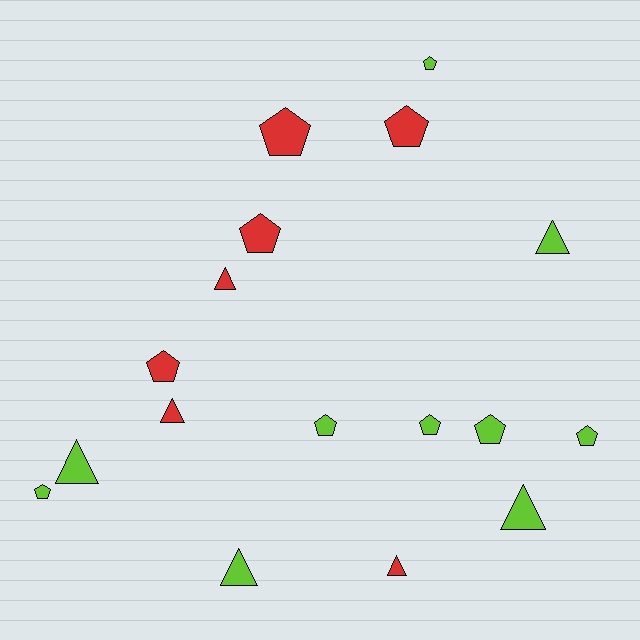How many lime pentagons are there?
There are 6 lime pentagons.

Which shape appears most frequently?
Pentagon, with 10 objects.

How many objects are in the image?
There are 17 objects.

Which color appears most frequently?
Lime, with 10 objects.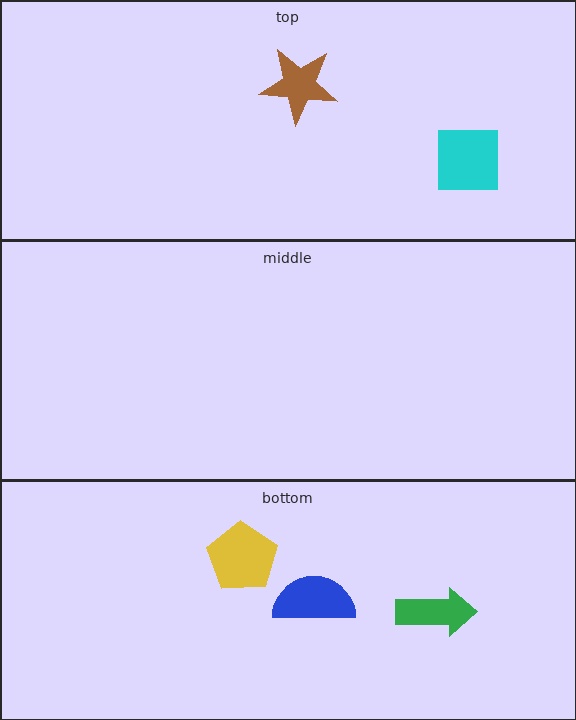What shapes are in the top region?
The brown star, the cyan square.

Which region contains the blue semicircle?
The bottom region.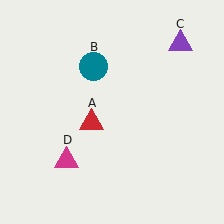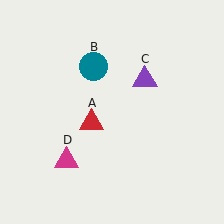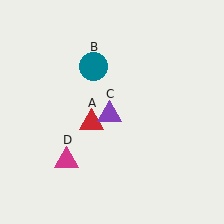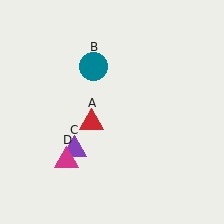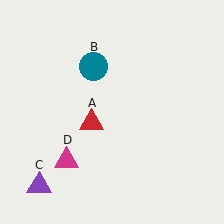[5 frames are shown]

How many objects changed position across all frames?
1 object changed position: purple triangle (object C).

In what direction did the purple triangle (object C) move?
The purple triangle (object C) moved down and to the left.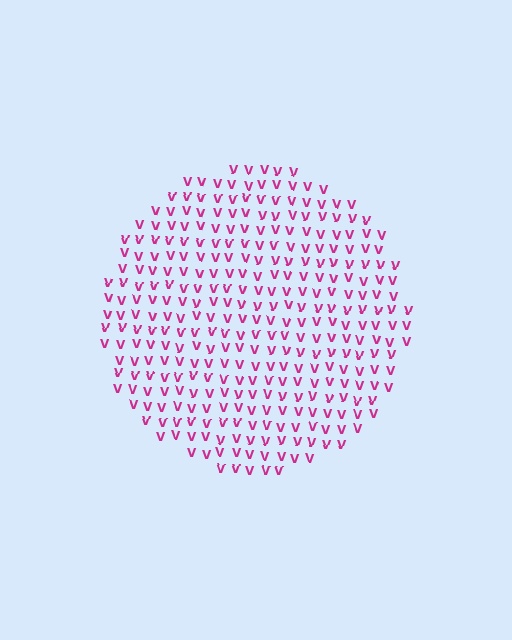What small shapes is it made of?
It is made of small letter V's.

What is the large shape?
The large shape is a circle.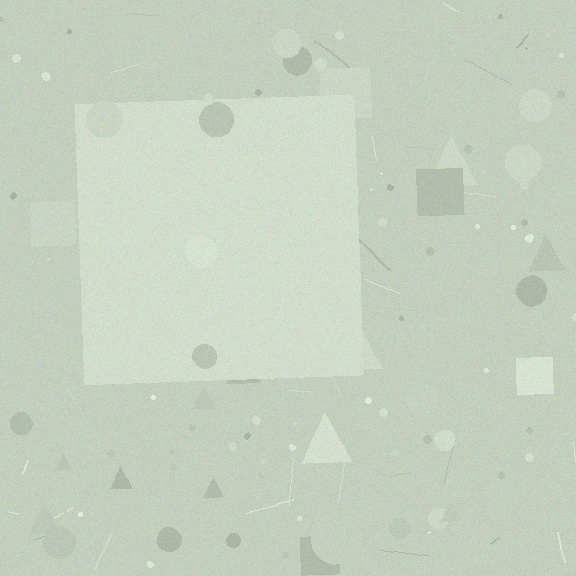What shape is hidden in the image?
A square is hidden in the image.